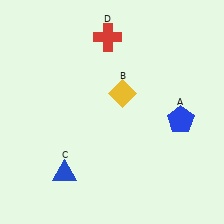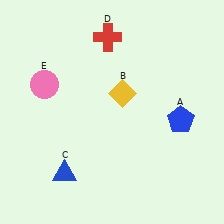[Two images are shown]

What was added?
A pink circle (E) was added in Image 2.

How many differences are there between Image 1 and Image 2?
There is 1 difference between the two images.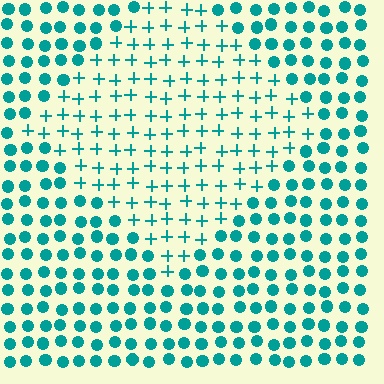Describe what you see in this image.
The image is filled with small teal elements arranged in a uniform grid. A diamond-shaped region contains plus signs, while the surrounding area contains circles. The boundary is defined purely by the change in element shape.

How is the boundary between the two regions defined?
The boundary is defined by a change in element shape: plus signs inside vs. circles outside. All elements share the same color and spacing.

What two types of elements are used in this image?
The image uses plus signs inside the diamond region and circles outside it.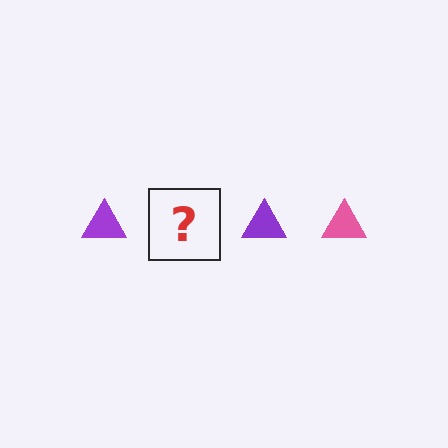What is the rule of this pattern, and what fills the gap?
The rule is that the pattern cycles through purple, pink triangles. The gap should be filled with a pink triangle.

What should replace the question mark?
The question mark should be replaced with a pink triangle.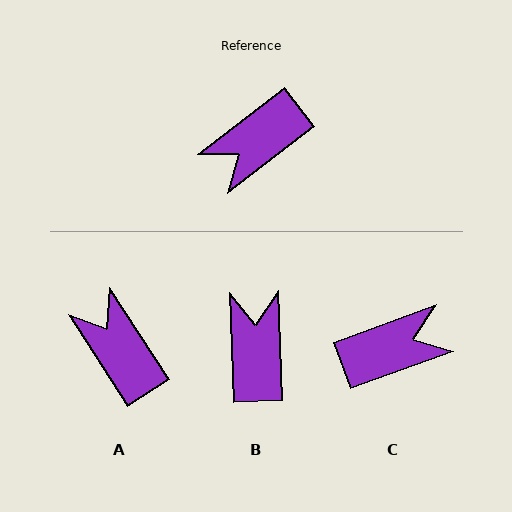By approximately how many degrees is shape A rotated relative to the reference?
Approximately 95 degrees clockwise.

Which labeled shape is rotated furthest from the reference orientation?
C, about 162 degrees away.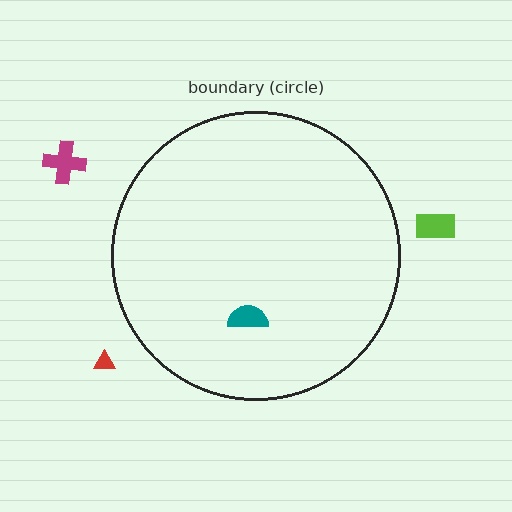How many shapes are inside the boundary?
1 inside, 3 outside.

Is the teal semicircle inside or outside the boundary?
Inside.